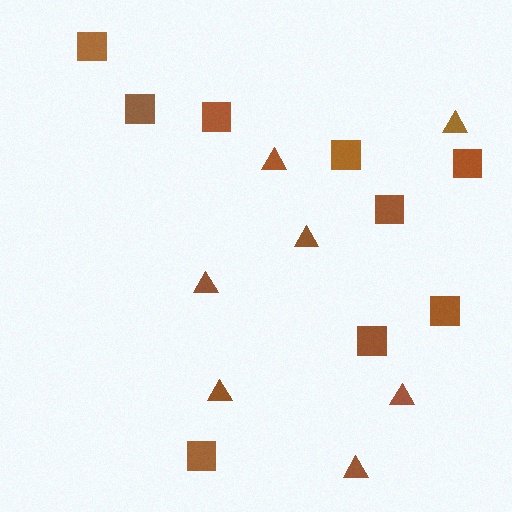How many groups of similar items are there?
There are 2 groups: one group of squares (9) and one group of triangles (7).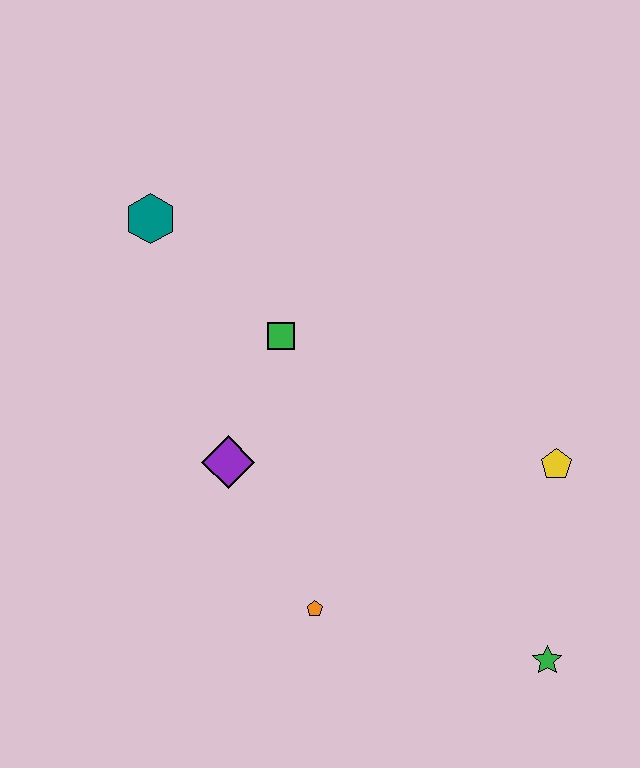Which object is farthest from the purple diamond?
The green star is farthest from the purple diamond.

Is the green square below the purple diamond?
No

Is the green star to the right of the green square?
Yes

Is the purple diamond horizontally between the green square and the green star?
No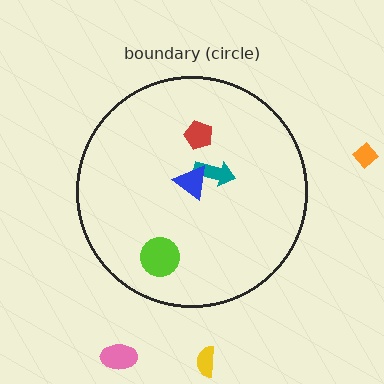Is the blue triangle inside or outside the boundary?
Inside.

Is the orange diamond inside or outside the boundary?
Outside.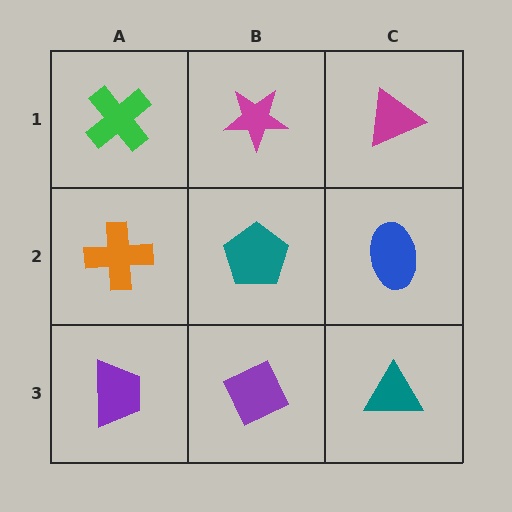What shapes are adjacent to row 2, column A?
A green cross (row 1, column A), a purple trapezoid (row 3, column A), a teal pentagon (row 2, column B).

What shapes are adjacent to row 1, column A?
An orange cross (row 2, column A), a magenta star (row 1, column B).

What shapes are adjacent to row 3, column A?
An orange cross (row 2, column A), a purple diamond (row 3, column B).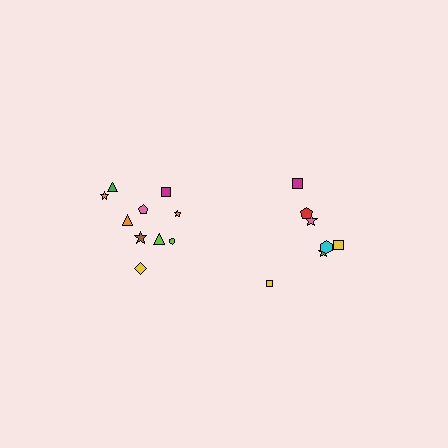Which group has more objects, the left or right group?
The left group.